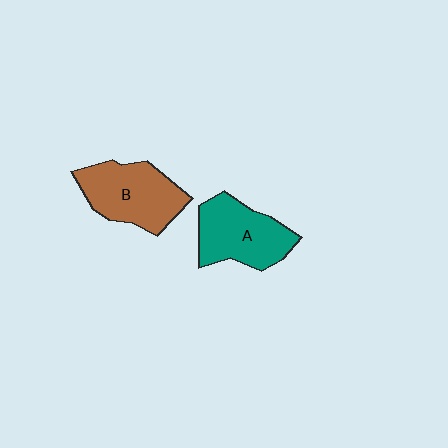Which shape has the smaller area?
Shape A (teal).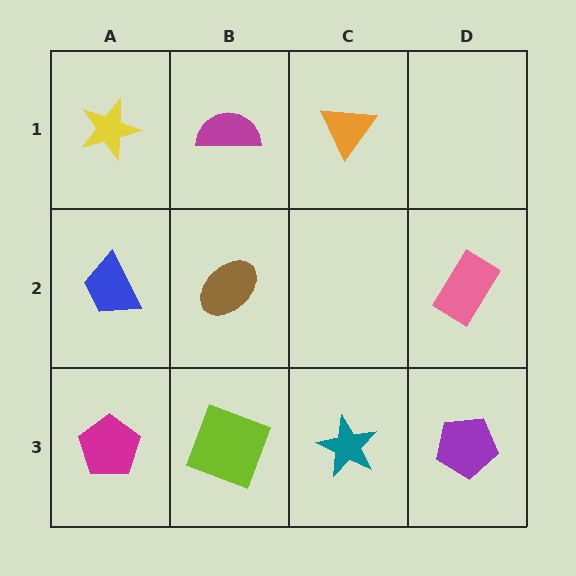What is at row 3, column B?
A lime square.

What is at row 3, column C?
A teal star.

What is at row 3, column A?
A magenta pentagon.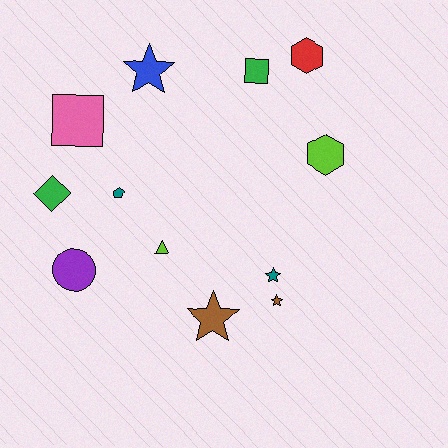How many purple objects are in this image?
There is 1 purple object.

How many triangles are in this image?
There is 1 triangle.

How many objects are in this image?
There are 12 objects.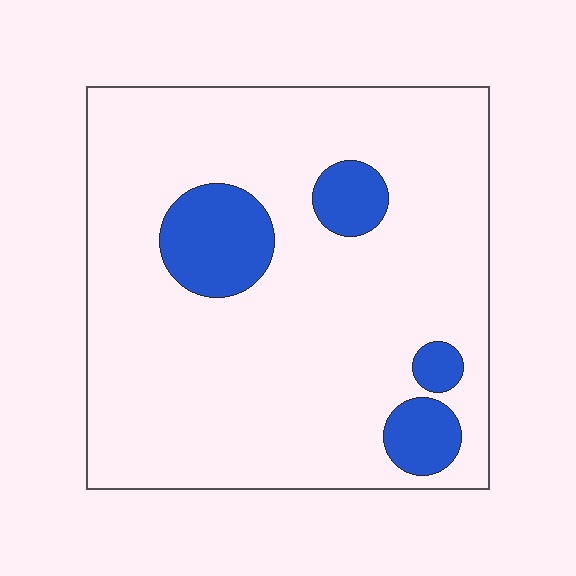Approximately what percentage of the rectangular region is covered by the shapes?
Approximately 15%.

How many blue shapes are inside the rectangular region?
4.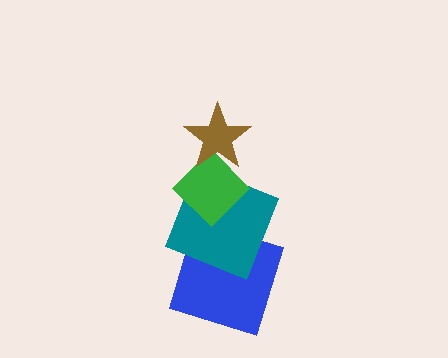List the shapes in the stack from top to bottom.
From top to bottom: the brown star, the green diamond, the teal square, the blue square.